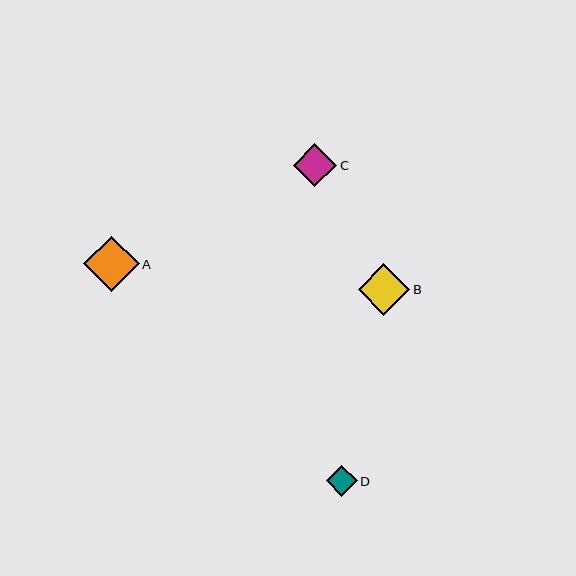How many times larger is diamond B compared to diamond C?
Diamond B is approximately 1.2 times the size of diamond C.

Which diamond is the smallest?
Diamond D is the smallest with a size of approximately 31 pixels.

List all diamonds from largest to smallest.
From largest to smallest: A, B, C, D.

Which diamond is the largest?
Diamond A is the largest with a size of approximately 55 pixels.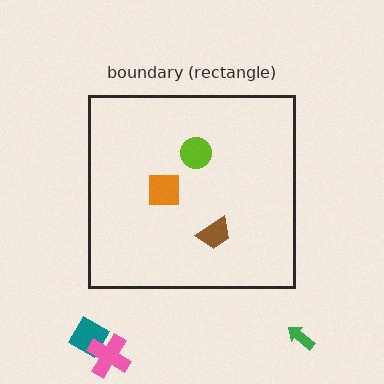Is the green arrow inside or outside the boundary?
Outside.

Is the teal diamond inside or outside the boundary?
Outside.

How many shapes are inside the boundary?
3 inside, 3 outside.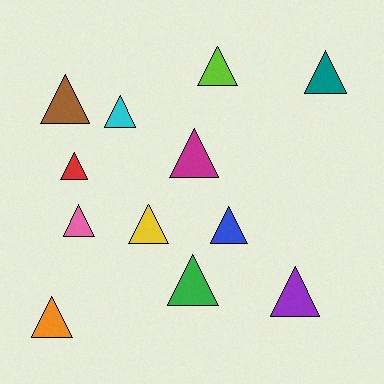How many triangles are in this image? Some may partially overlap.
There are 12 triangles.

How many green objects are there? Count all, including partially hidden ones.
There is 1 green object.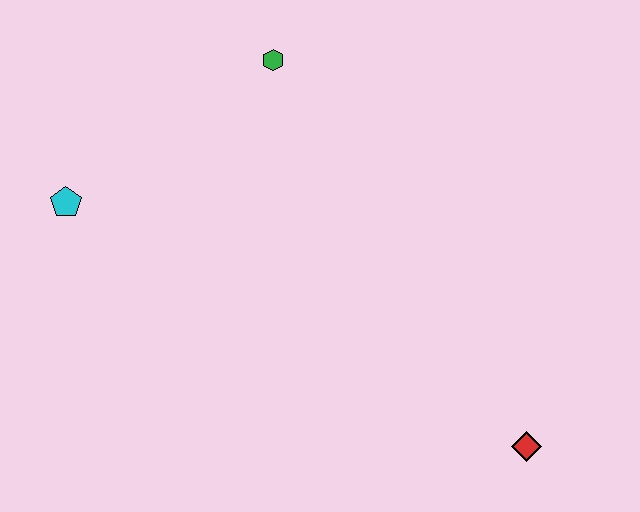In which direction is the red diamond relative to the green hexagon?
The red diamond is below the green hexagon.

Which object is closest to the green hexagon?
The cyan pentagon is closest to the green hexagon.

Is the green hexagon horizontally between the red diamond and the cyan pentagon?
Yes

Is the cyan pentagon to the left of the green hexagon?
Yes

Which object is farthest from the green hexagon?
The red diamond is farthest from the green hexagon.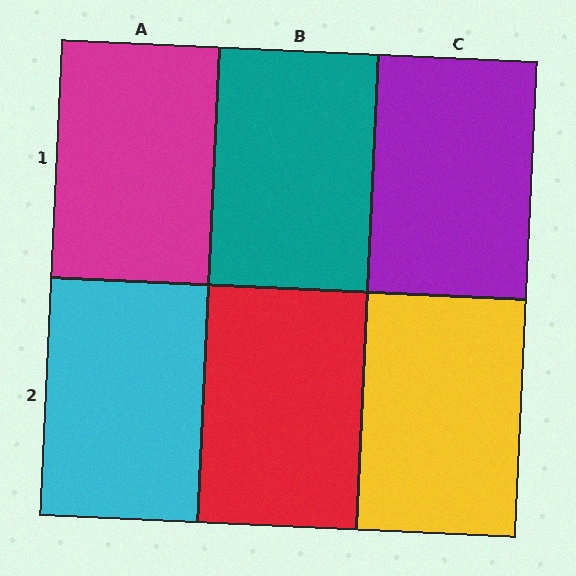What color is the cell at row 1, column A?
Magenta.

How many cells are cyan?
1 cell is cyan.